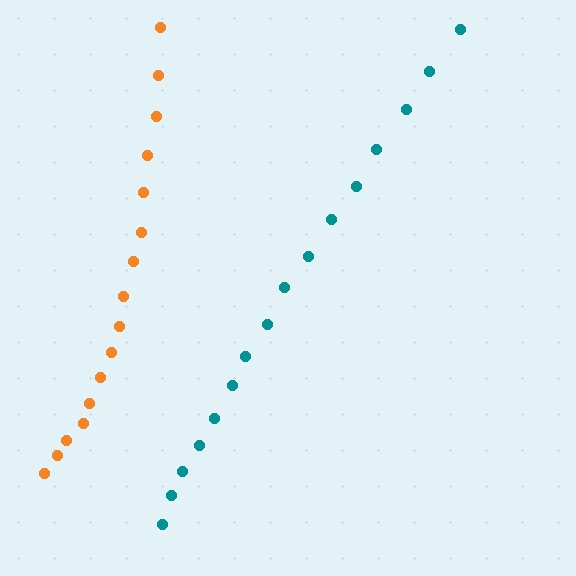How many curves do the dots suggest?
There are 2 distinct paths.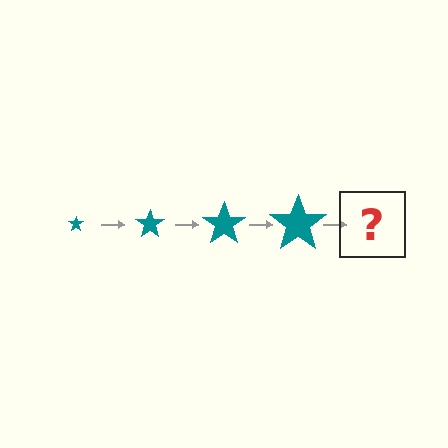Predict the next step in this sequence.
The next step is a teal star, larger than the previous one.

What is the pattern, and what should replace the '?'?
The pattern is that the star gets progressively larger each step. The '?' should be a teal star, larger than the previous one.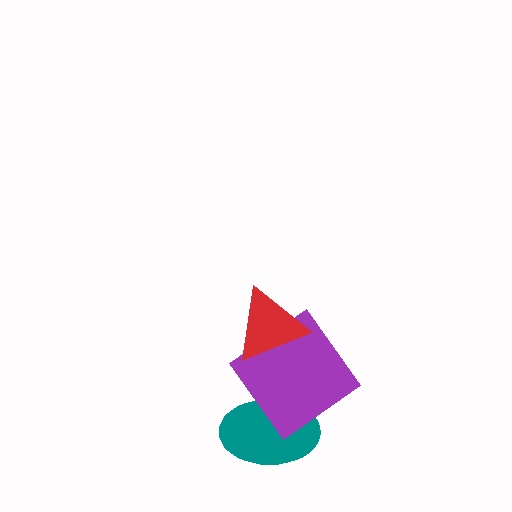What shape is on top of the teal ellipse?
The purple diamond is on top of the teal ellipse.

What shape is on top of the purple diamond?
The red triangle is on top of the purple diamond.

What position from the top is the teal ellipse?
The teal ellipse is 3rd from the top.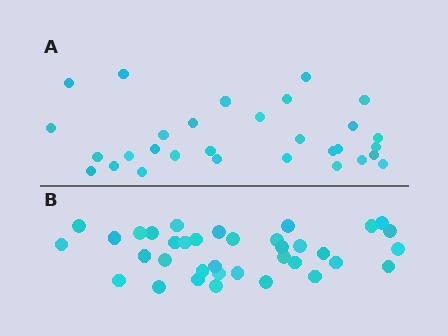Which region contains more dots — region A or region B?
Region B (the bottom region) has more dots.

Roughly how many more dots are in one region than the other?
Region B has about 6 more dots than region A.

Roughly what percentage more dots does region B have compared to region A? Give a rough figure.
About 20% more.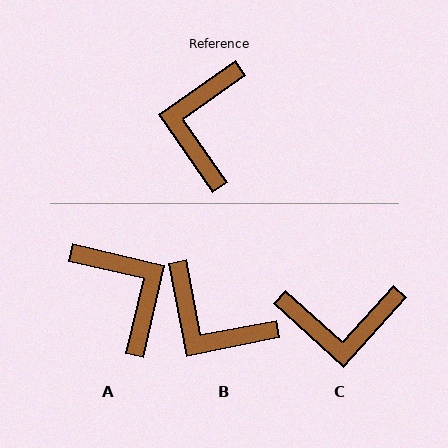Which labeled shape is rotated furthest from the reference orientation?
A, about 138 degrees away.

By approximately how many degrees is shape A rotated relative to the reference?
Approximately 138 degrees clockwise.